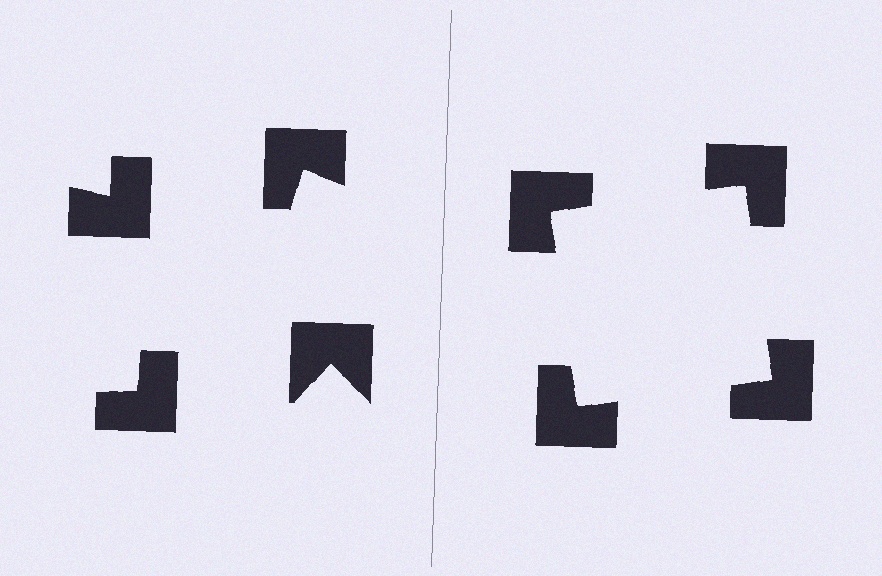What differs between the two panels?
The notched squares are positioned identically on both sides; only the wedge orientations differ. On the right they align to a square; on the left they are misaligned.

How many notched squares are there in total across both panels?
8 — 4 on each side.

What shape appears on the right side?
An illusory square.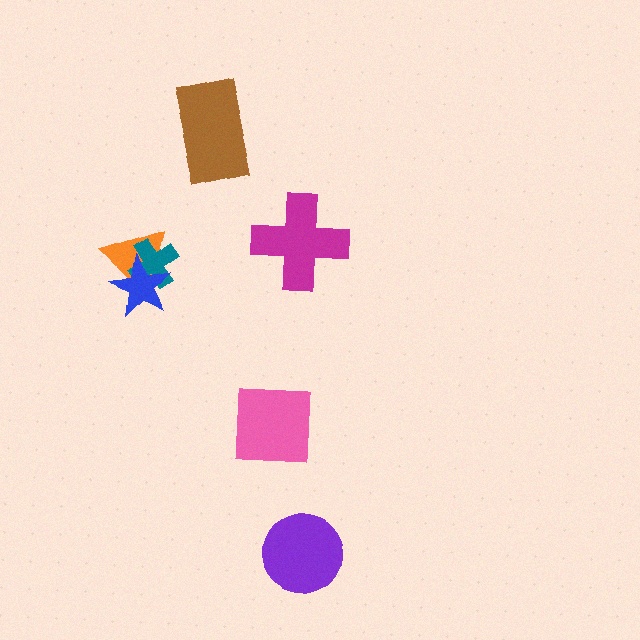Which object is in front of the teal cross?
The blue star is in front of the teal cross.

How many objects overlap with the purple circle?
0 objects overlap with the purple circle.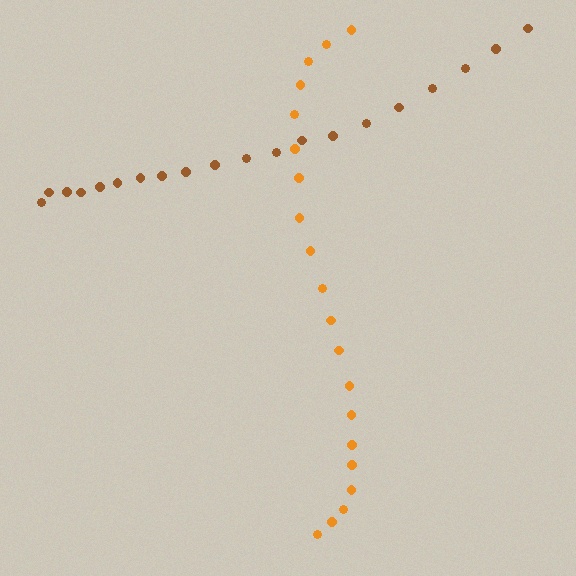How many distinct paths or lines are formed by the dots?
There are 2 distinct paths.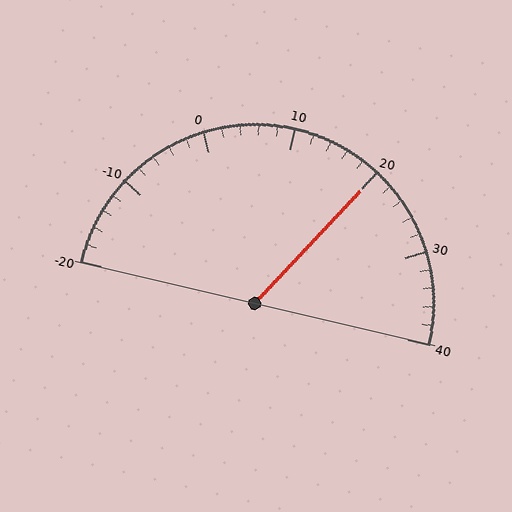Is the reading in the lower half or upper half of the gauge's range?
The reading is in the upper half of the range (-20 to 40).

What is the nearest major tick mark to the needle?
The nearest major tick mark is 20.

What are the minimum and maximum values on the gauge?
The gauge ranges from -20 to 40.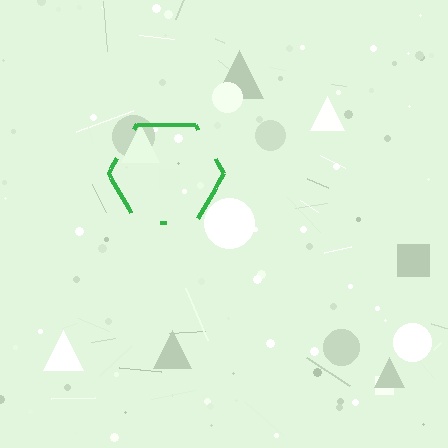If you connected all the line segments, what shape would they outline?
They would outline a hexagon.